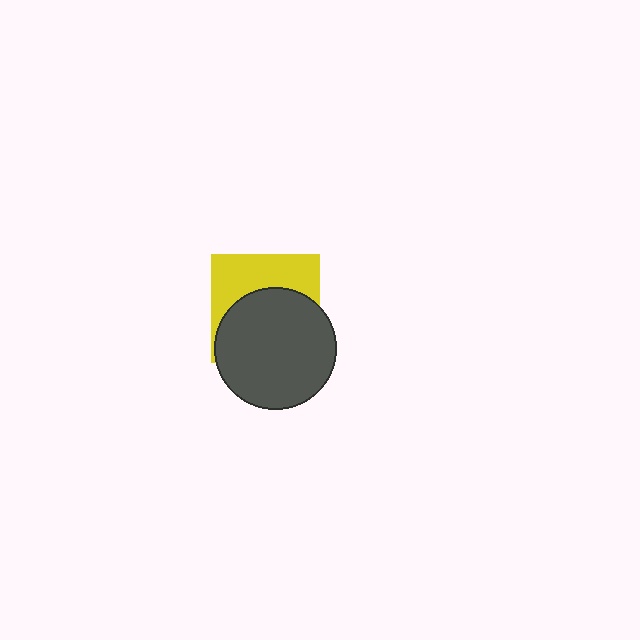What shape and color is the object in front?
The object in front is a dark gray circle.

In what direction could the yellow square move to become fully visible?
The yellow square could move up. That would shift it out from behind the dark gray circle entirely.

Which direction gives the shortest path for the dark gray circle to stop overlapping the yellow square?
Moving down gives the shortest separation.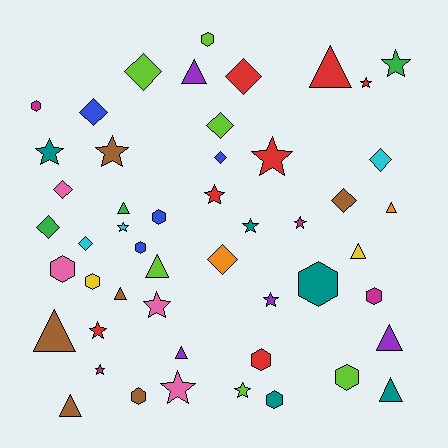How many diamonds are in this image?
There are 11 diamonds.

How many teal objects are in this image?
There are 5 teal objects.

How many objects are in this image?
There are 50 objects.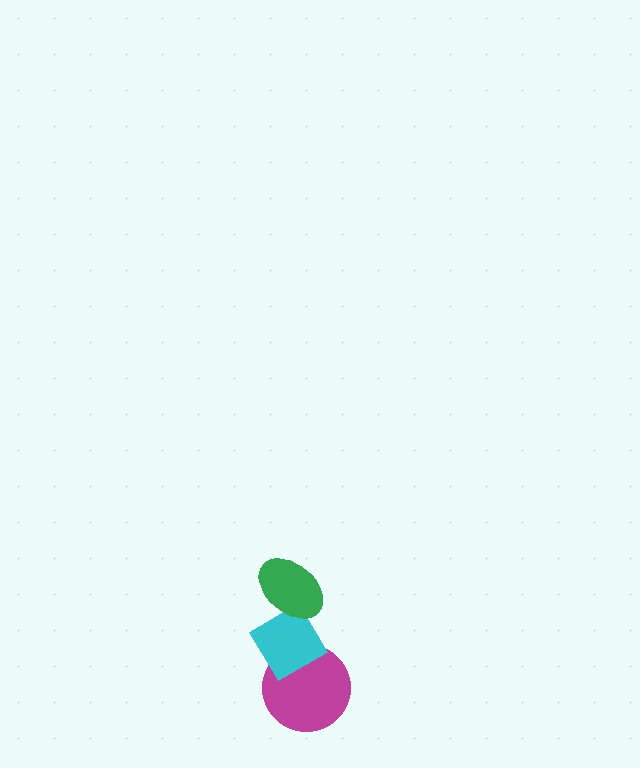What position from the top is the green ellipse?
The green ellipse is 1st from the top.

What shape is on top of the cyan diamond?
The green ellipse is on top of the cyan diamond.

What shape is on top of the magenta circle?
The cyan diamond is on top of the magenta circle.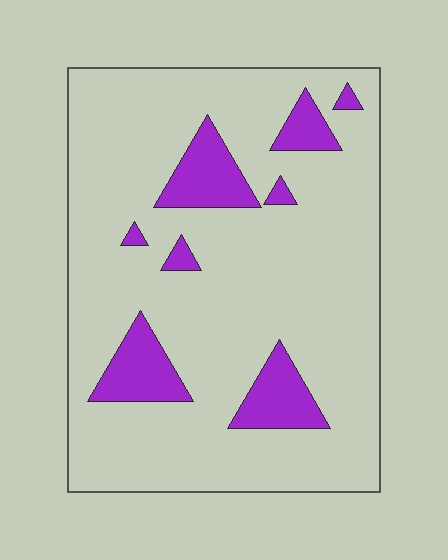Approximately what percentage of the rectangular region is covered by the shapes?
Approximately 15%.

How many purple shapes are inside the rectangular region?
8.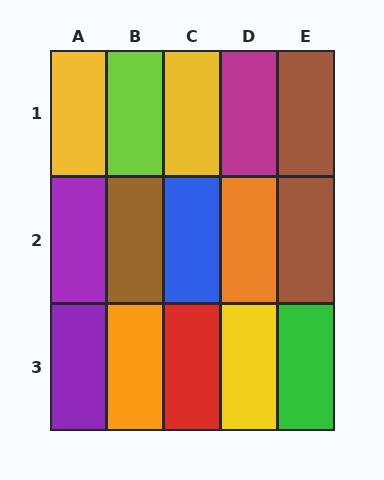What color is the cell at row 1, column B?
Lime.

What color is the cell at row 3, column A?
Purple.